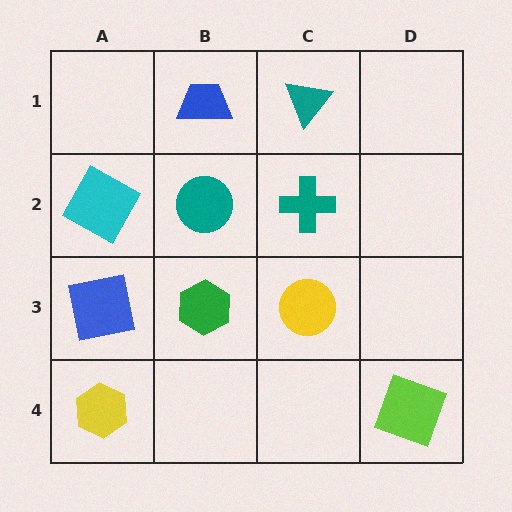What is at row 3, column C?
A yellow circle.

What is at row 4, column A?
A yellow hexagon.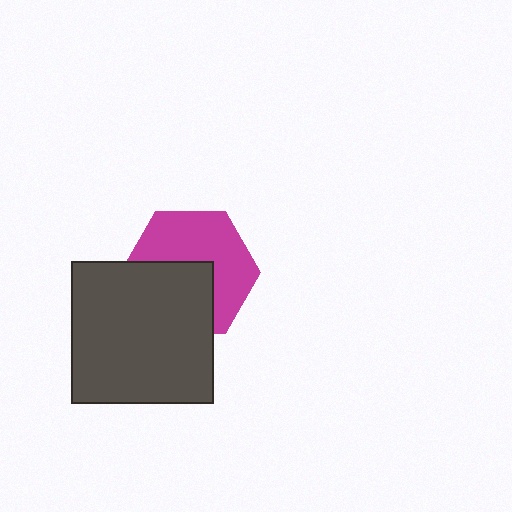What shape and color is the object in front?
The object in front is a dark gray square.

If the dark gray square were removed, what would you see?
You would see the complete magenta hexagon.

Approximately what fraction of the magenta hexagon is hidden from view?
Roughly 44% of the magenta hexagon is hidden behind the dark gray square.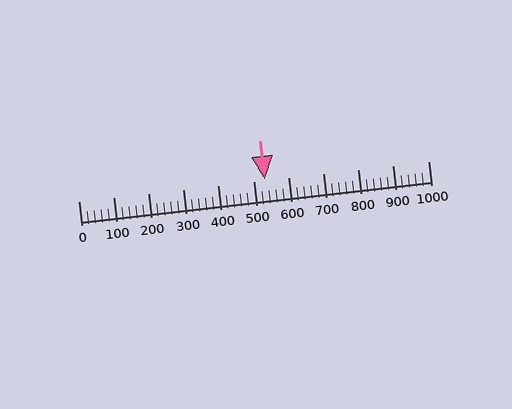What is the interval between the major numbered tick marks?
The major tick marks are spaced 100 units apart.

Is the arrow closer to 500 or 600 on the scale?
The arrow is closer to 500.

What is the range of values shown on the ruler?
The ruler shows values from 0 to 1000.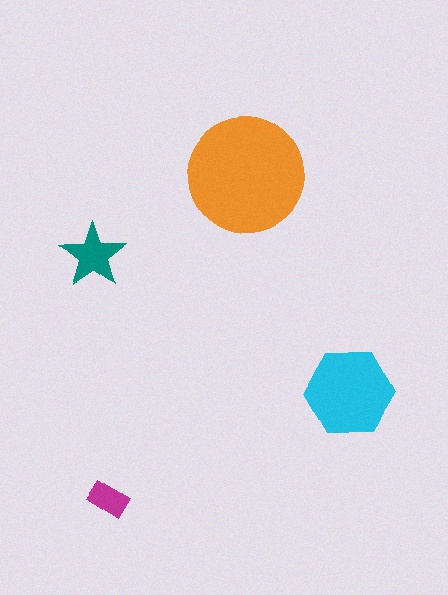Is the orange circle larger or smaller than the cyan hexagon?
Larger.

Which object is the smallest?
The magenta rectangle.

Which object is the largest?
The orange circle.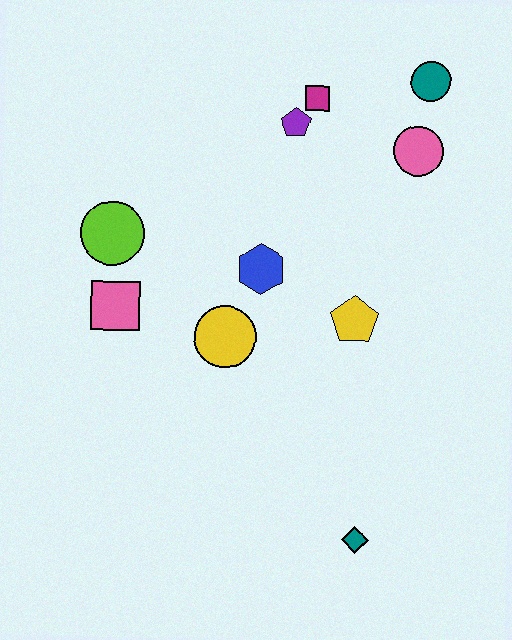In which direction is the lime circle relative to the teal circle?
The lime circle is to the left of the teal circle.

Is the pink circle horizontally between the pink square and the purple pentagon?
No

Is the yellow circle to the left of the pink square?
No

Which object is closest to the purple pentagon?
The magenta square is closest to the purple pentagon.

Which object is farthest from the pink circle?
The teal diamond is farthest from the pink circle.